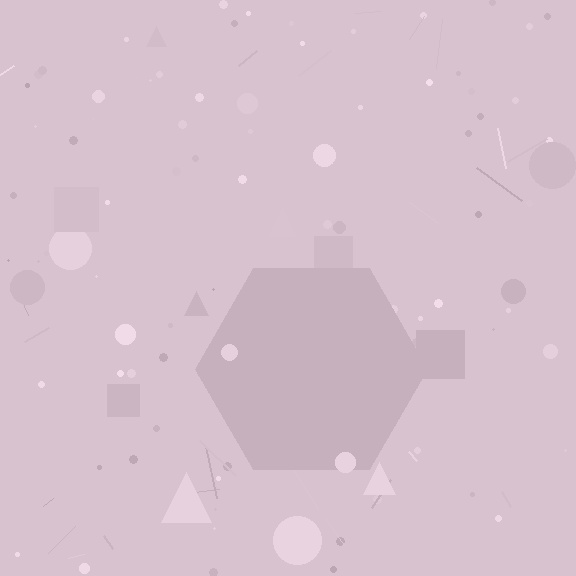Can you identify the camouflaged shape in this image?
The camouflaged shape is a hexagon.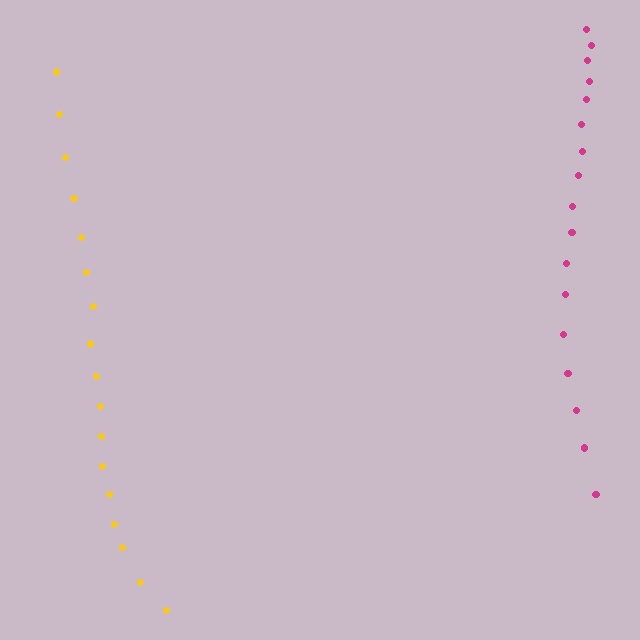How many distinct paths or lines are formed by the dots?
There are 2 distinct paths.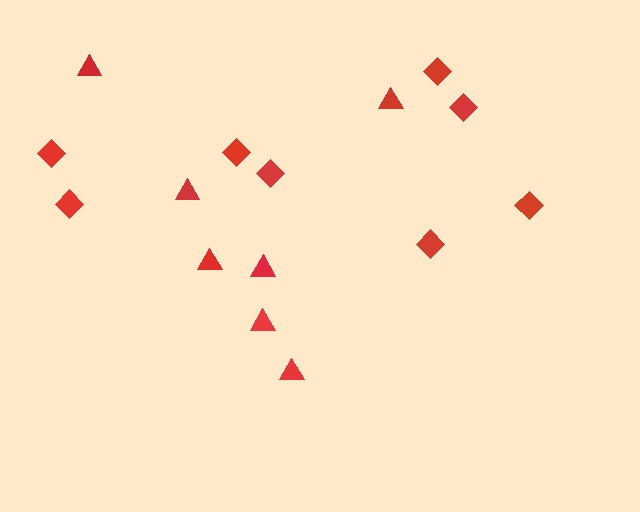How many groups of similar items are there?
There are 2 groups: one group of diamonds (8) and one group of triangles (7).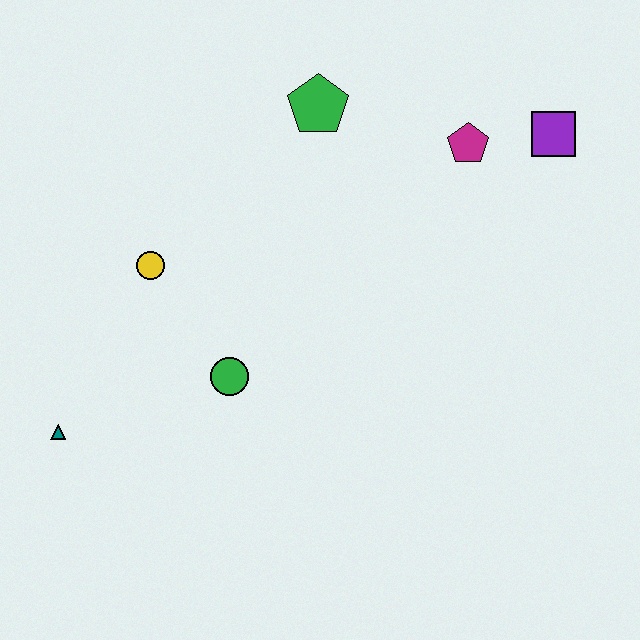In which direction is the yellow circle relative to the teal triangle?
The yellow circle is above the teal triangle.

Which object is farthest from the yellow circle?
The purple square is farthest from the yellow circle.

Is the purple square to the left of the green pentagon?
No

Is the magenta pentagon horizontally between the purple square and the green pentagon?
Yes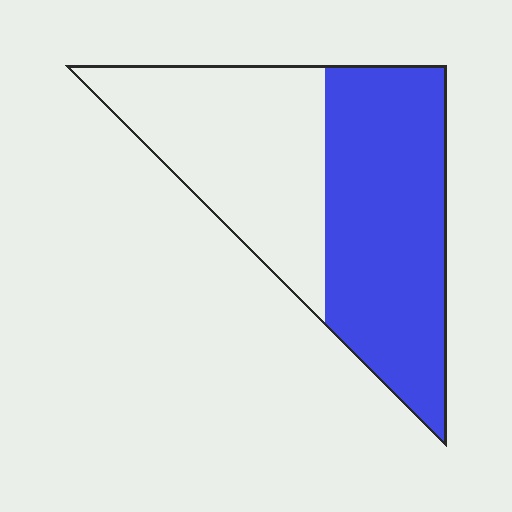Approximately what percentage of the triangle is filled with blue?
Approximately 55%.